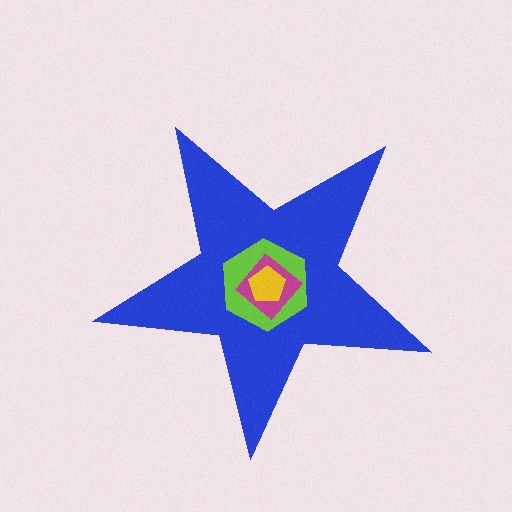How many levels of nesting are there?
4.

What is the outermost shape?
The blue star.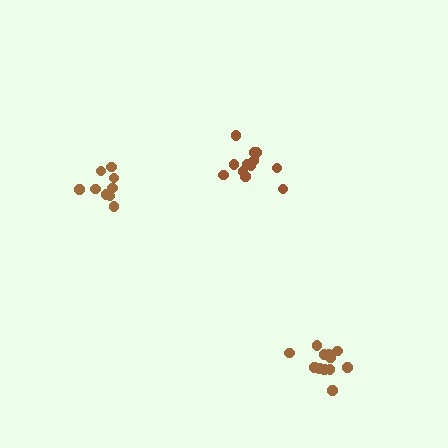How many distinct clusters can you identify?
There are 3 distinct clusters.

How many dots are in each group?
Group 1: 13 dots, Group 2: 12 dots, Group 3: 9 dots (34 total).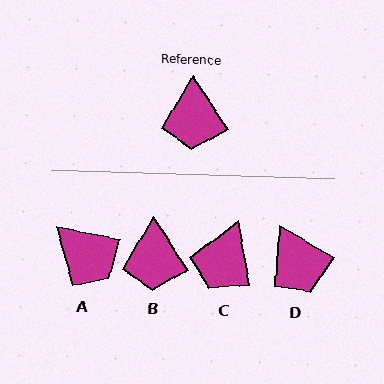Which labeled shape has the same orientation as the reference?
B.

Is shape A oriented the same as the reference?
No, it is off by about 46 degrees.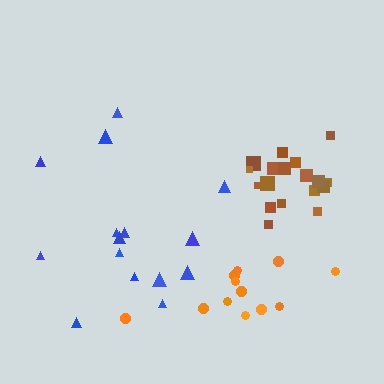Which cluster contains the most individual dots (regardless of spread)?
Brown (20).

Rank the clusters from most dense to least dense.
brown, orange, blue.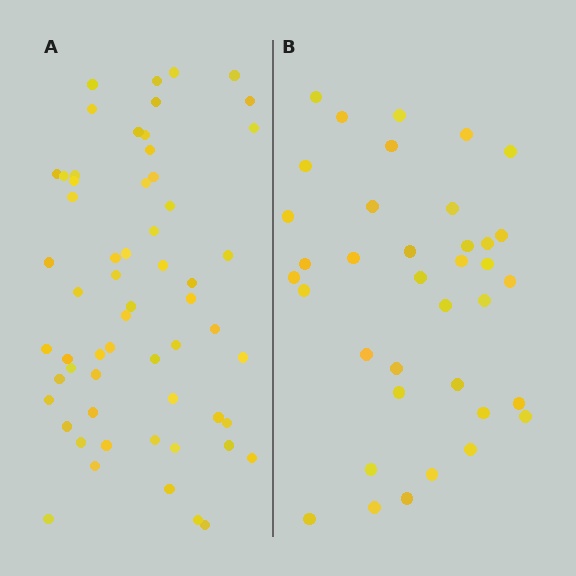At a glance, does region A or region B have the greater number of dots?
Region A (the left region) has more dots.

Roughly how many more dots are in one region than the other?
Region A has approximately 20 more dots than region B.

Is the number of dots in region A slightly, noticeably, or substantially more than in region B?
Region A has substantially more. The ratio is roughly 1.6 to 1.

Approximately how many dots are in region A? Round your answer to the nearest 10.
About 60 dots. (The exact count is 59, which rounds to 60.)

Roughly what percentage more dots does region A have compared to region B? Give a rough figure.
About 60% more.